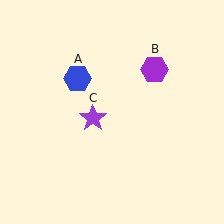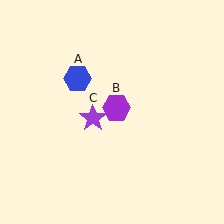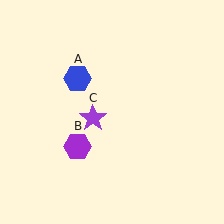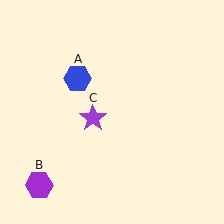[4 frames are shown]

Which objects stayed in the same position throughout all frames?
Blue hexagon (object A) and purple star (object C) remained stationary.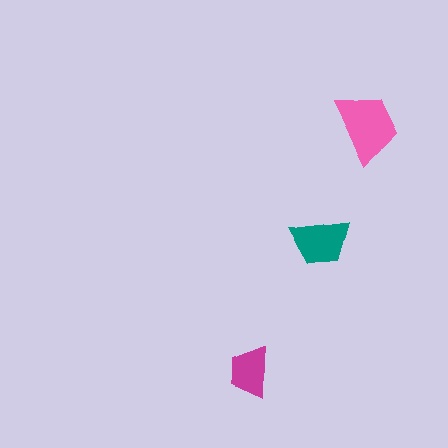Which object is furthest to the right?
The pink trapezoid is rightmost.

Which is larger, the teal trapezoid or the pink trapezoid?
The pink one.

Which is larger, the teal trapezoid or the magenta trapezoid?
The teal one.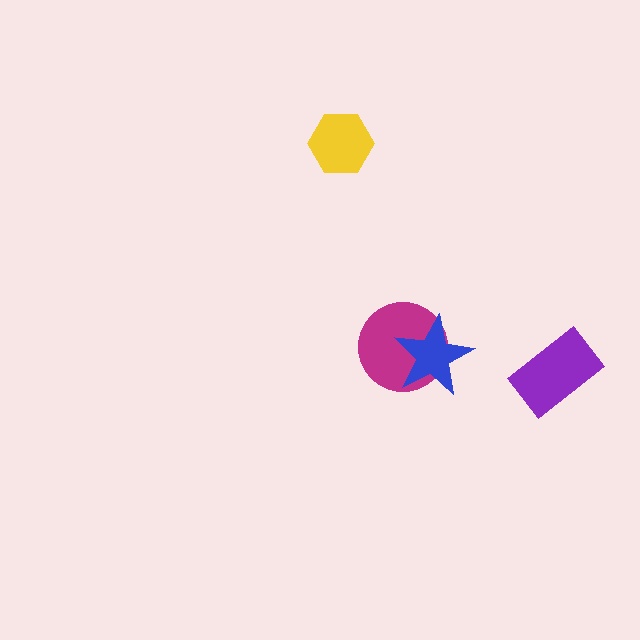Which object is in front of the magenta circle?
The blue star is in front of the magenta circle.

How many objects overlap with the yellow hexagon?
0 objects overlap with the yellow hexagon.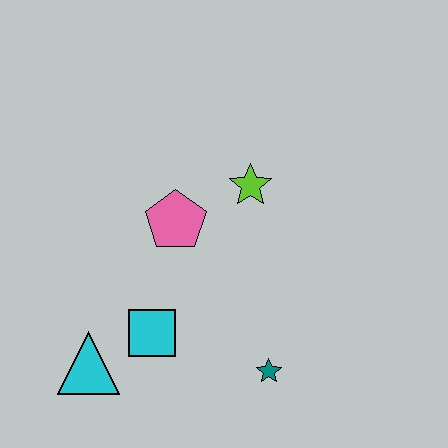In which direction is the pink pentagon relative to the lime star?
The pink pentagon is to the left of the lime star.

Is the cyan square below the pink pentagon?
Yes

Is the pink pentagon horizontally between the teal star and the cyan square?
Yes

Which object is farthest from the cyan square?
The lime star is farthest from the cyan square.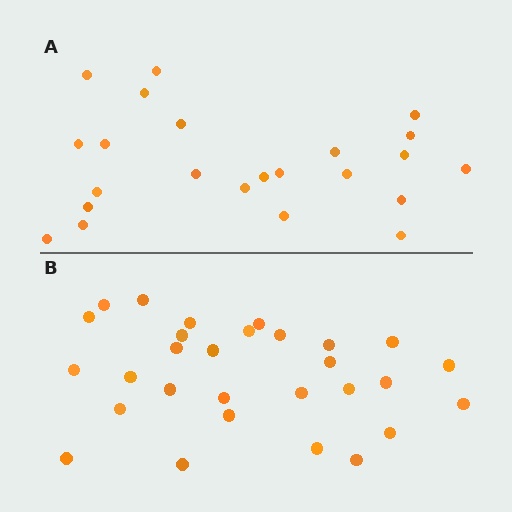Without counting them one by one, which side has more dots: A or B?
Region B (the bottom region) has more dots.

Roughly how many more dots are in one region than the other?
Region B has about 6 more dots than region A.